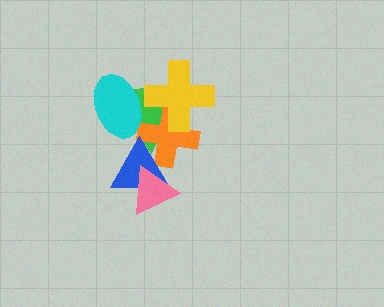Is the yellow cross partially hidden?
No, no other shape covers it.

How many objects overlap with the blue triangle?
3 objects overlap with the blue triangle.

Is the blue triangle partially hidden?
Yes, it is partially covered by another shape.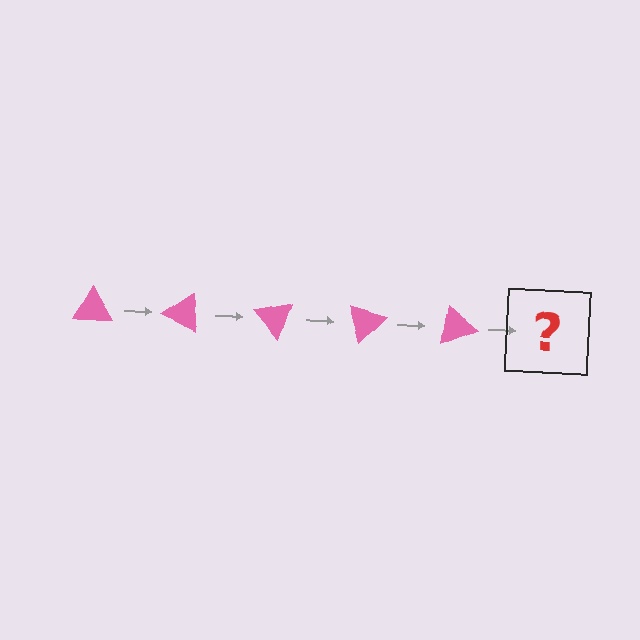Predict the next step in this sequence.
The next step is a pink triangle rotated 125 degrees.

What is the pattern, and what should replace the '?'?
The pattern is that the triangle rotates 25 degrees each step. The '?' should be a pink triangle rotated 125 degrees.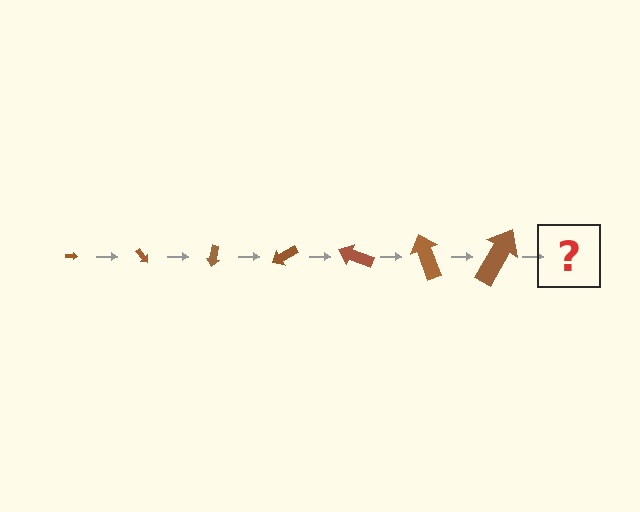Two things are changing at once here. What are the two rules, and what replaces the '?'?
The two rules are that the arrow grows larger each step and it rotates 50 degrees each step. The '?' should be an arrow, larger than the previous one and rotated 350 degrees from the start.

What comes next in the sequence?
The next element should be an arrow, larger than the previous one and rotated 350 degrees from the start.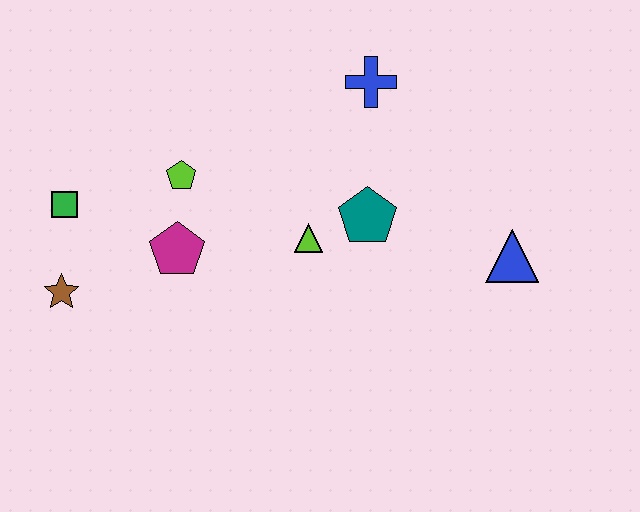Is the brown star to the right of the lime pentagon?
No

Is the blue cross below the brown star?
No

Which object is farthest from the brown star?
The blue triangle is farthest from the brown star.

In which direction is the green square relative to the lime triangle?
The green square is to the left of the lime triangle.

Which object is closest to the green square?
The brown star is closest to the green square.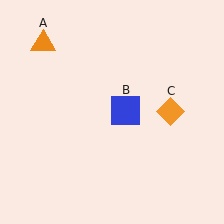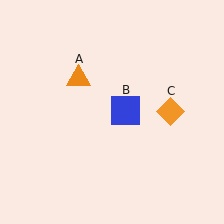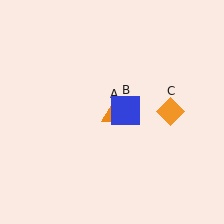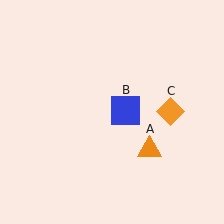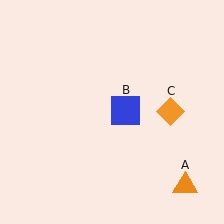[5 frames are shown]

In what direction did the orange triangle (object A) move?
The orange triangle (object A) moved down and to the right.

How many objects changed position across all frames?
1 object changed position: orange triangle (object A).